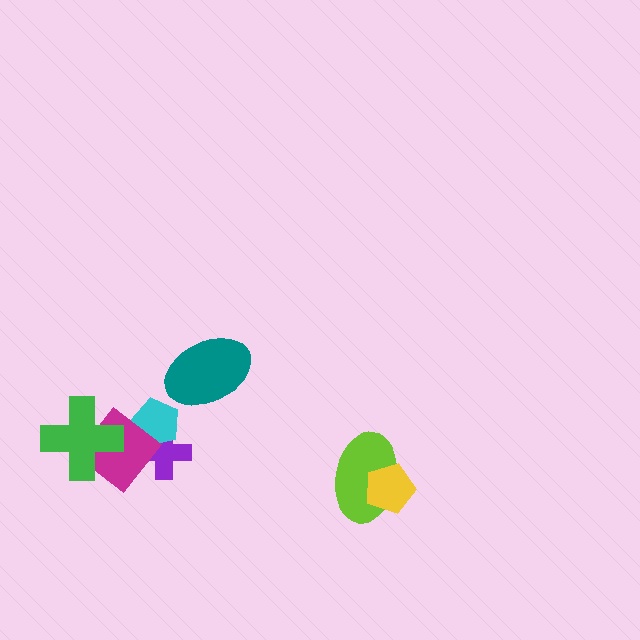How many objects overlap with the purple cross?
2 objects overlap with the purple cross.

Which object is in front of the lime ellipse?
The yellow pentagon is in front of the lime ellipse.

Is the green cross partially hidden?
No, no other shape covers it.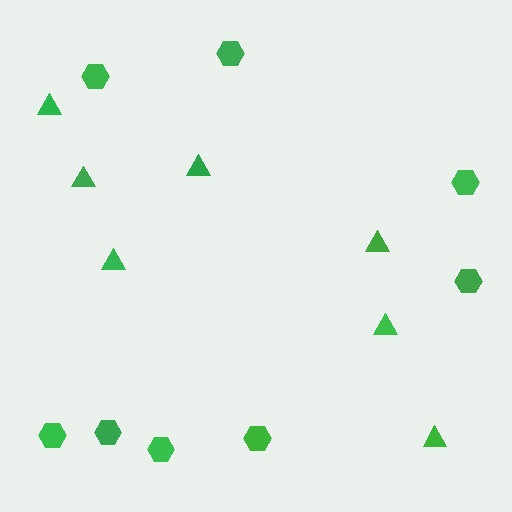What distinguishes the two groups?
There are 2 groups: one group of triangles (7) and one group of hexagons (8).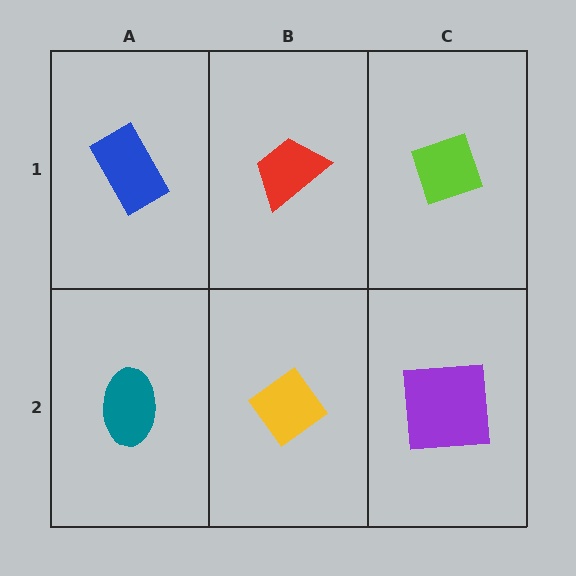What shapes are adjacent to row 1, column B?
A yellow diamond (row 2, column B), a blue rectangle (row 1, column A), a lime diamond (row 1, column C).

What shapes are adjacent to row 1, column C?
A purple square (row 2, column C), a red trapezoid (row 1, column B).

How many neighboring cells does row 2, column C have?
2.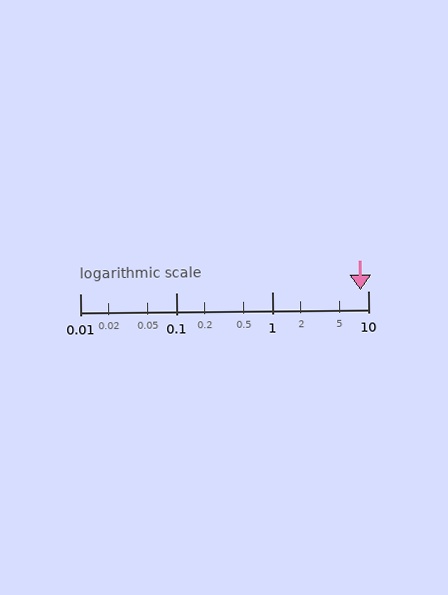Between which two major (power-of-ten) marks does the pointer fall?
The pointer is between 1 and 10.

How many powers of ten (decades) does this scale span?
The scale spans 3 decades, from 0.01 to 10.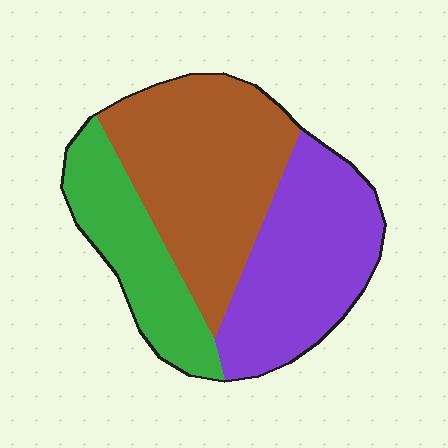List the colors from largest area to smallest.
From largest to smallest: brown, purple, green.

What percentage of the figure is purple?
Purple covers roughly 35% of the figure.